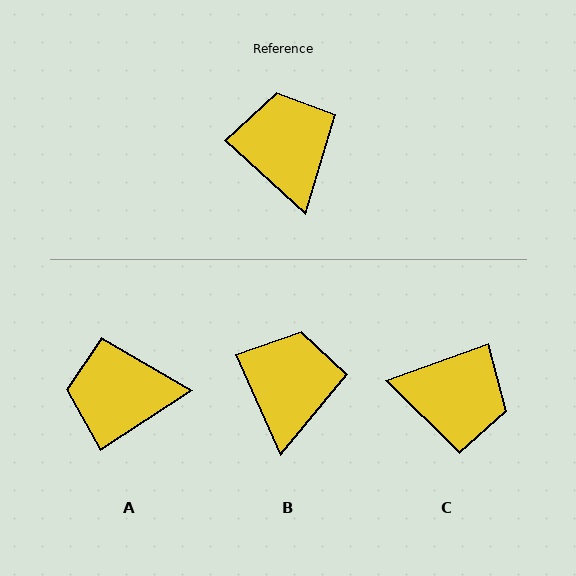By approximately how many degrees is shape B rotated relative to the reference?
Approximately 23 degrees clockwise.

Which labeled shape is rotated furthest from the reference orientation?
C, about 118 degrees away.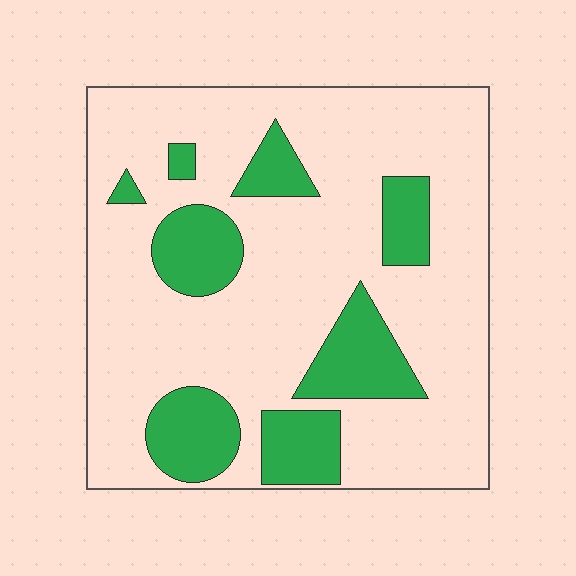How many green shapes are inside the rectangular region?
8.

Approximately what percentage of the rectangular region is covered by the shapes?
Approximately 25%.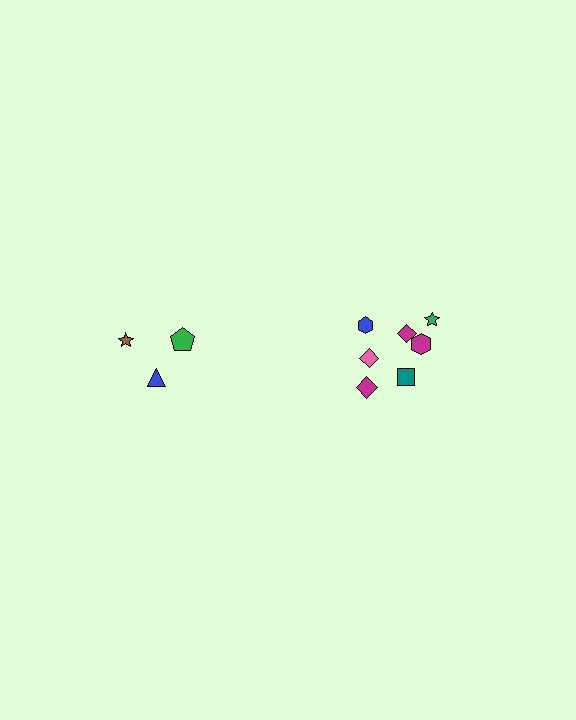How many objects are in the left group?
There are 3 objects.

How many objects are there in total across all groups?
There are 10 objects.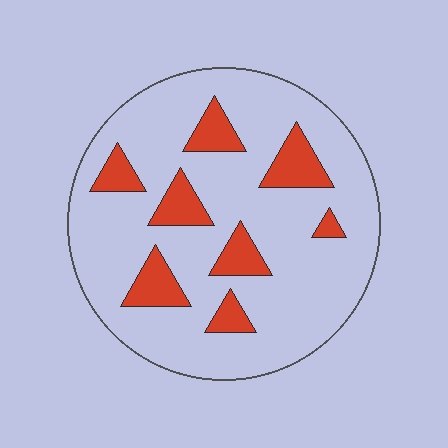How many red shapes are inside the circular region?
8.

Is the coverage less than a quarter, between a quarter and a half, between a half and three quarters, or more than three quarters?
Less than a quarter.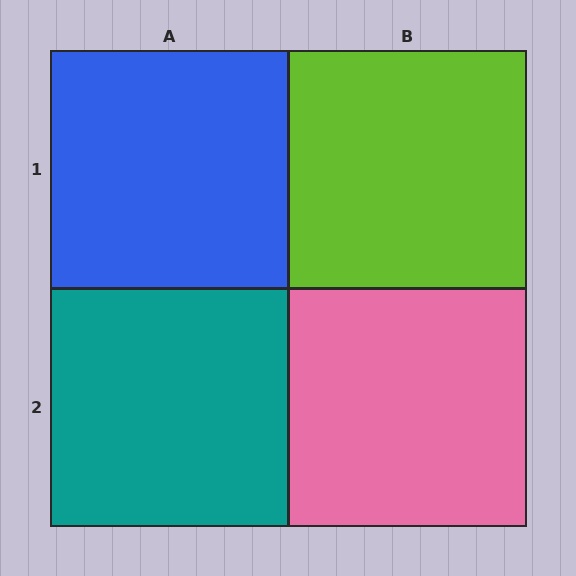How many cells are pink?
1 cell is pink.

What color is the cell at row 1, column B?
Lime.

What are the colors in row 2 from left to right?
Teal, pink.